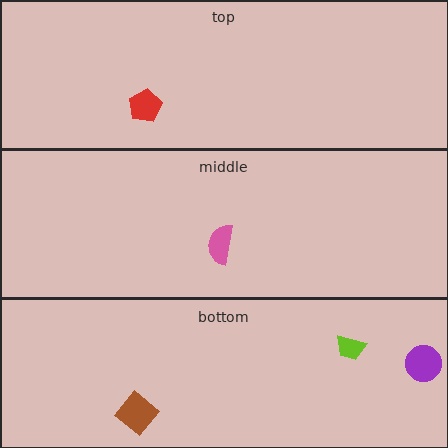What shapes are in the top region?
The red pentagon.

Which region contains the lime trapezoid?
The bottom region.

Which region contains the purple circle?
The bottom region.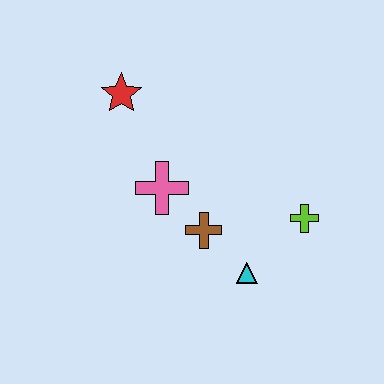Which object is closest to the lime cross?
The cyan triangle is closest to the lime cross.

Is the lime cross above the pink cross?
No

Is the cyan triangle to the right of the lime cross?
No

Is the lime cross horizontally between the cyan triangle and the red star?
No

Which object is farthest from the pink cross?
The lime cross is farthest from the pink cross.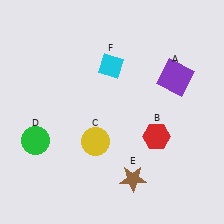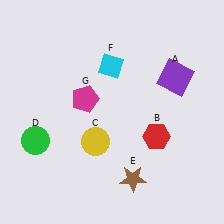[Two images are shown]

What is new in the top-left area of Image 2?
A magenta pentagon (G) was added in the top-left area of Image 2.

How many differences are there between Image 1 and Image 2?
There is 1 difference between the two images.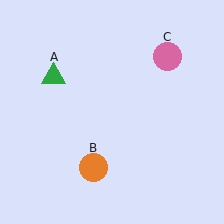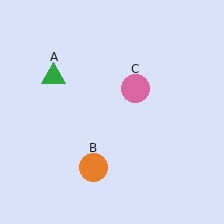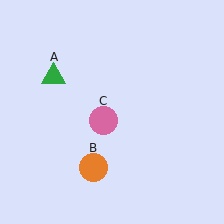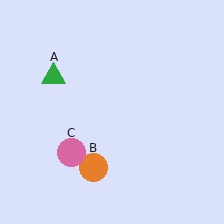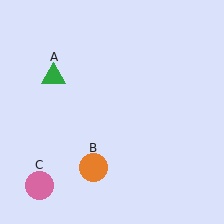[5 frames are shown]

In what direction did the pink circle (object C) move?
The pink circle (object C) moved down and to the left.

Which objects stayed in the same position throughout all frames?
Green triangle (object A) and orange circle (object B) remained stationary.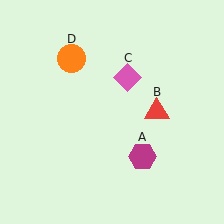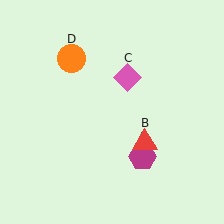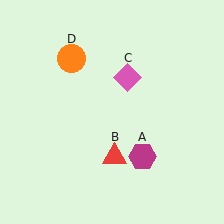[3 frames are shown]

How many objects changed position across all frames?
1 object changed position: red triangle (object B).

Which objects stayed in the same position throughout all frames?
Magenta hexagon (object A) and pink diamond (object C) and orange circle (object D) remained stationary.